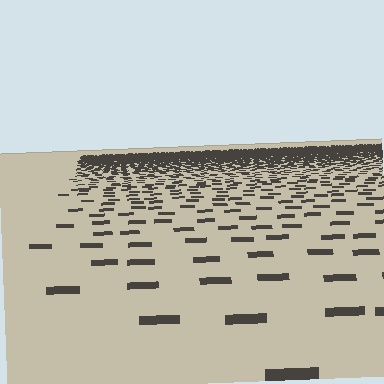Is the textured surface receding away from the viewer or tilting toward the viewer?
The surface is receding away from the viewer. Texture elements get smaller and denser toward the top.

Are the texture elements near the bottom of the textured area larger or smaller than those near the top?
Larger. Near the bottom, elements are closer to the viewer and appear at a bigger on-screen size.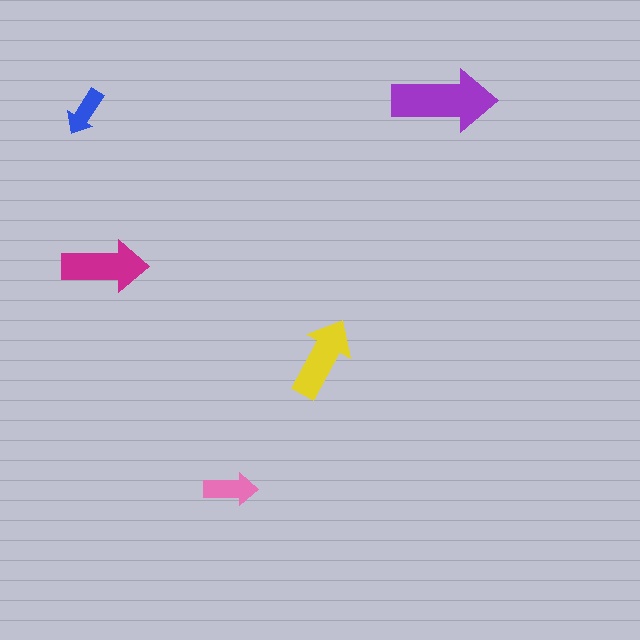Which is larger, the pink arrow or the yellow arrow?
The yellow one.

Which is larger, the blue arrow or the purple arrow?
The purple one.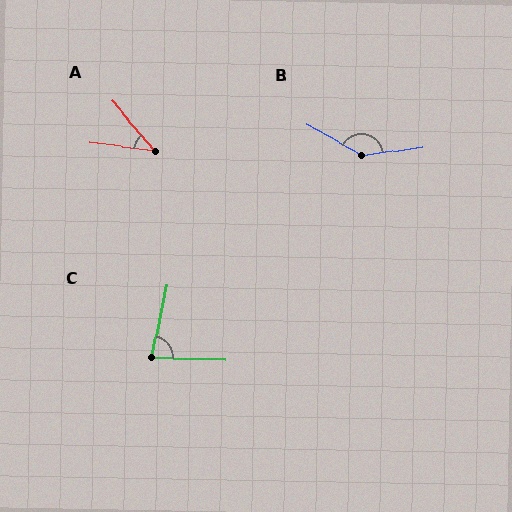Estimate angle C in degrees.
Approximately 80 degrees.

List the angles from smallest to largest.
A (42°), C (80°), B (143°).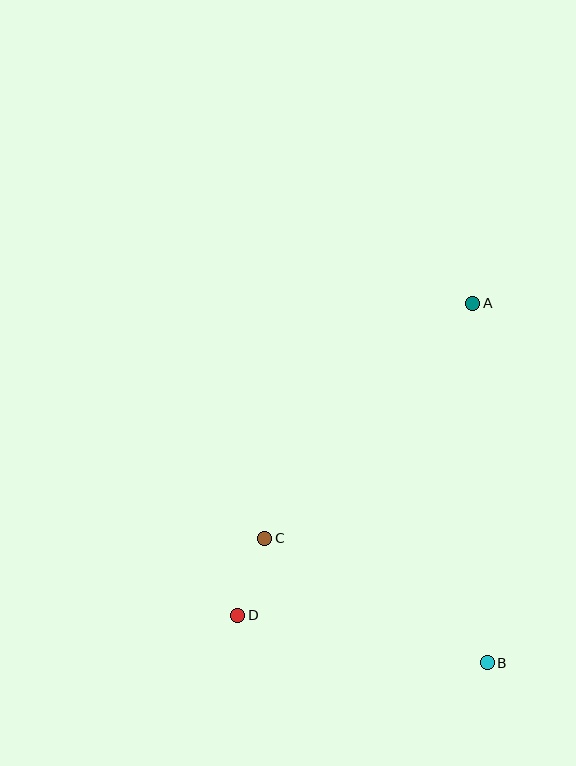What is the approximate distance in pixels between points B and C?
The distance between B and C is approximately 255 pixels.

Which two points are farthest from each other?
Points A and D are farthest from each other.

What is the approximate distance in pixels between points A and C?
The distance between A and C is approximately 314 pixels.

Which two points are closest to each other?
Points C and D are closest to each other.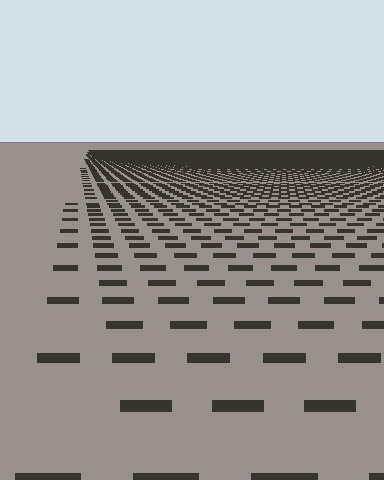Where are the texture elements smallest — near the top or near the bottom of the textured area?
Near the top.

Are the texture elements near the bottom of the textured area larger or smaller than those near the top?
Larger. Near the bottom, elements are closer to the viewer and appear at a bigger on-screen size.